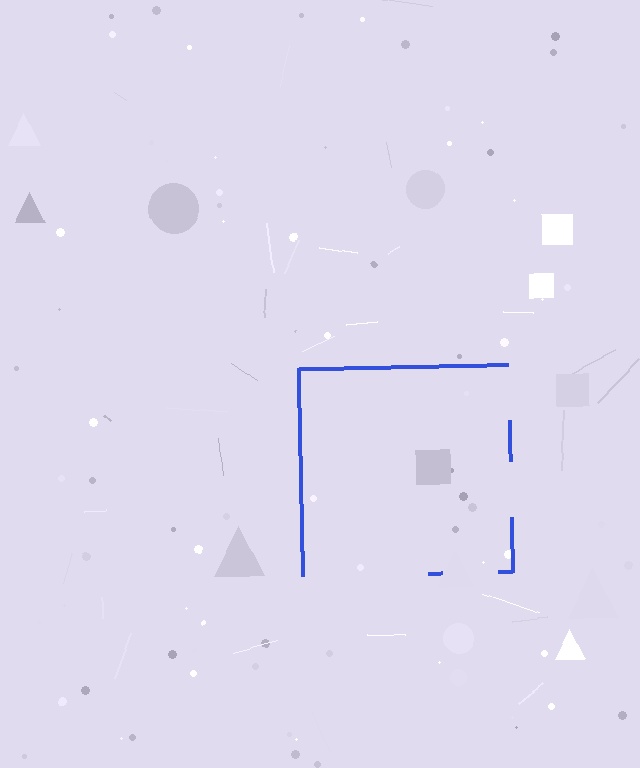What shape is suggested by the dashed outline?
The dashed outline suggests a square.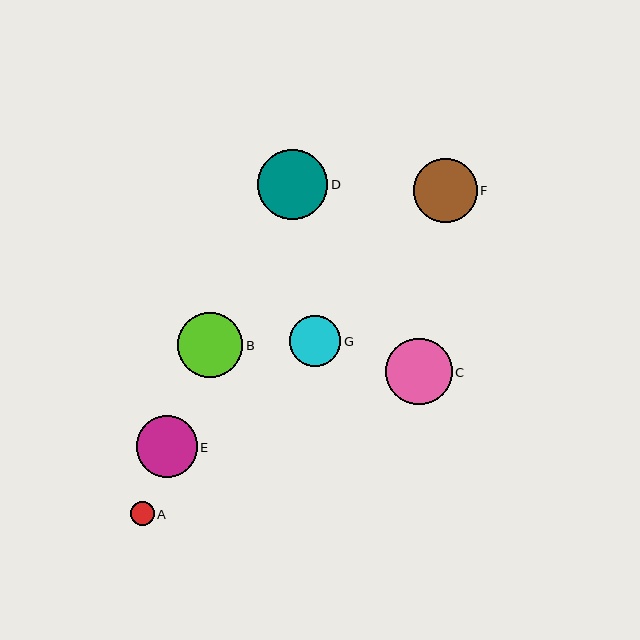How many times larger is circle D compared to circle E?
Circle D is approximately 1.1 times the size of circle E.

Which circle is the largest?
Circle D is the largest with a size of approximately 70 pixels.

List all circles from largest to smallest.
From largest to smallest: D, C, B, F, E, G, A.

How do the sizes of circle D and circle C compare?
Circle D and circle C are approximately the same size.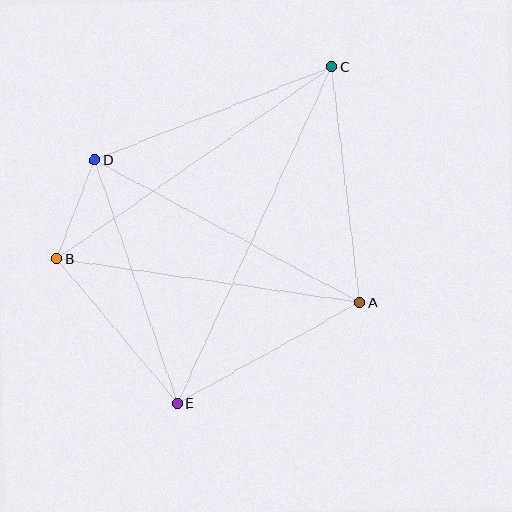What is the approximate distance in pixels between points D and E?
The distance between D and E is approximately 257 pixels.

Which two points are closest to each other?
Points B and D are closest to each other.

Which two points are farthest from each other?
Points C and E are farthest from each other.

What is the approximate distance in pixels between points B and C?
The distance between B and C is approximately 336 pixels.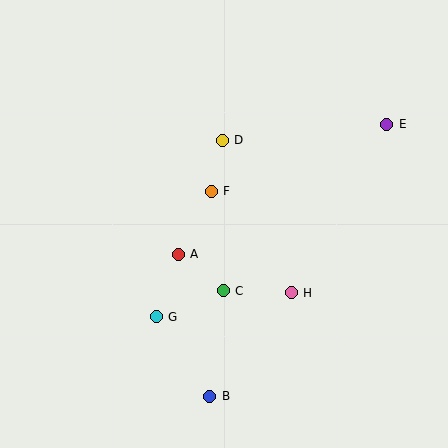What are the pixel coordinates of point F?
Point F is at (211, 191).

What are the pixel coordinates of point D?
Point D is at (222, 140).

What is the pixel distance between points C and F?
The distance between C and F is 100 pixels.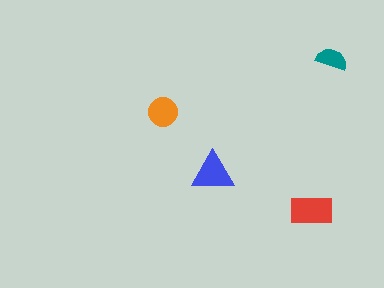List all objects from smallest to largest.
The teal semicircle, the orange circle, the blue triangle, the red rectangle.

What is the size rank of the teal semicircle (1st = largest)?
4th.